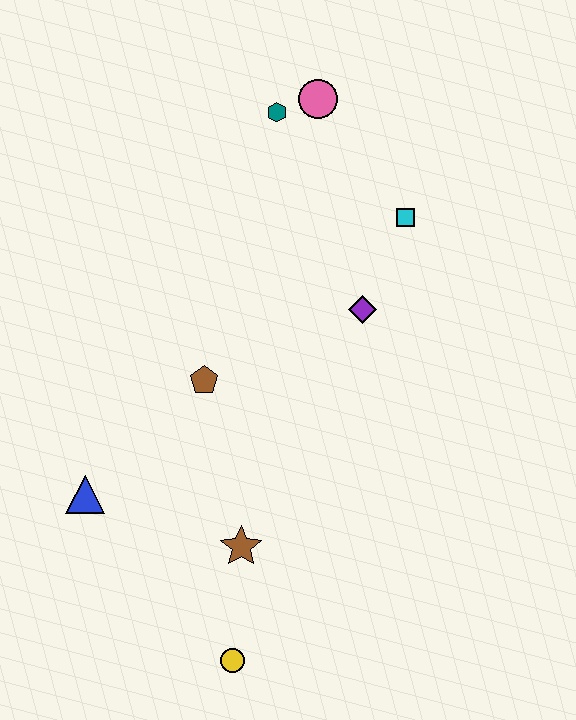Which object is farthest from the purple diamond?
The yellow circle is farthest from the purple diamond.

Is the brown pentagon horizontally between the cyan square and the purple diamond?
No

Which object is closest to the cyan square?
The purple diamond is closest to the cyan square.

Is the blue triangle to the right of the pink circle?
No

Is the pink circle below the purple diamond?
No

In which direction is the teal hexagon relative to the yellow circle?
The teal hexagon is above the yellow circle.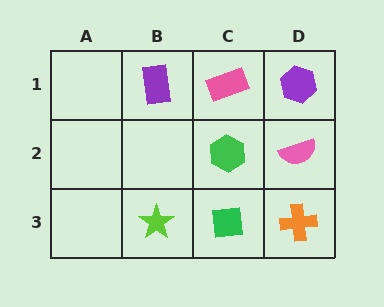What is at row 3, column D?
An orange cross.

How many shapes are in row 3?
3 shapes.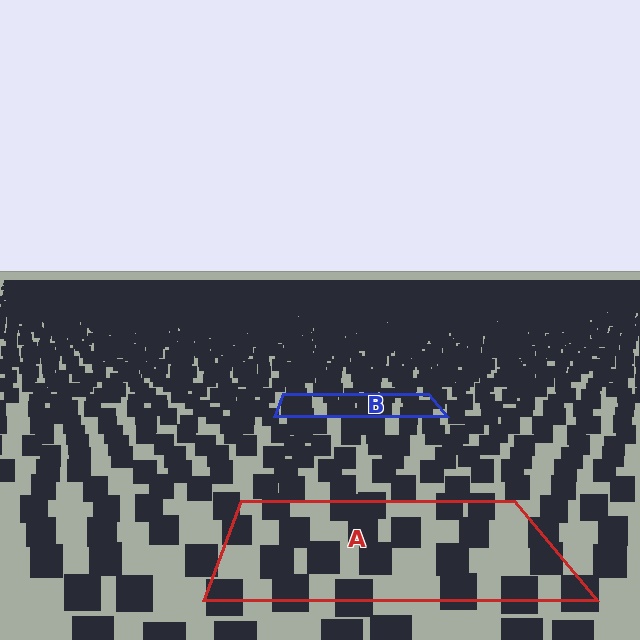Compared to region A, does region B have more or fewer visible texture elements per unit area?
Region B has more texture elements per unit area — they are packed more densely because it is farther away.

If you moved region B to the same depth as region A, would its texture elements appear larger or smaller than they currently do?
They would appear larger. At a closer depth, the same texture elements are projected at a bigger on-screen size.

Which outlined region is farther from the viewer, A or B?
Region B is farther from the viewer — the texture elements inside it appear smaller and more densely packed.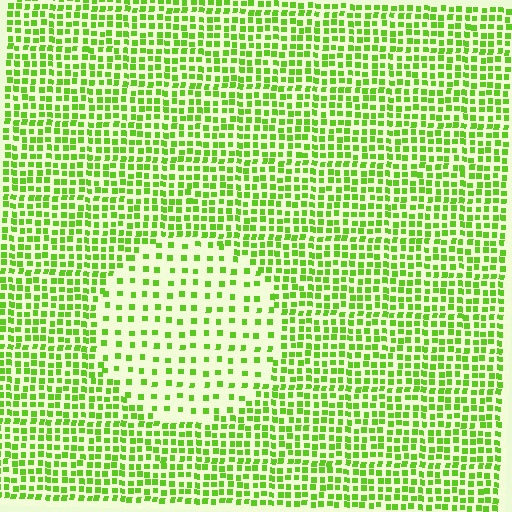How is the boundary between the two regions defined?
The boundary is defined by a change in element density (approximately 2.3x ratio). All elements are the same color, size, and shape.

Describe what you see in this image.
The image contains small lime elements arranged at two different densities. A circle-shaped region is visible where the elements are less densely packed than the surrounding area.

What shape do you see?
I see a circle.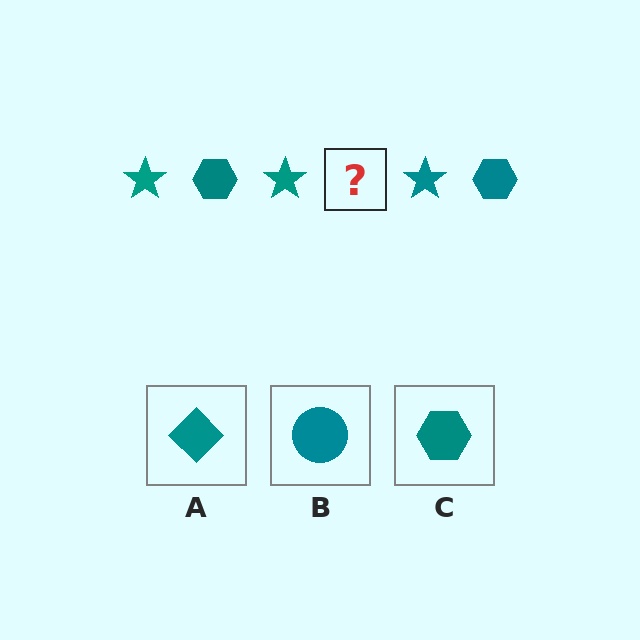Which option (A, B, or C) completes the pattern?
C.